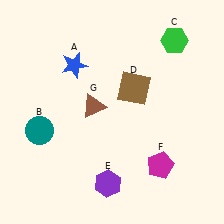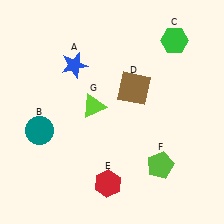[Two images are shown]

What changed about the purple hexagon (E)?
In Image 1, E is purple. In Image 2, it changed to red.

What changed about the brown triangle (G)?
In Image 1, G is brown. In Image 2, it changed to lime.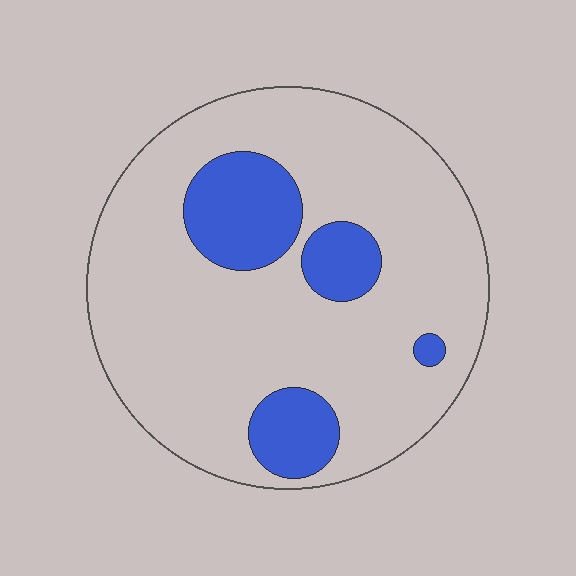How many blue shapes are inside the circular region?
4.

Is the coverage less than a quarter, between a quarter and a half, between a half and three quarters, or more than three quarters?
Less than a quarter.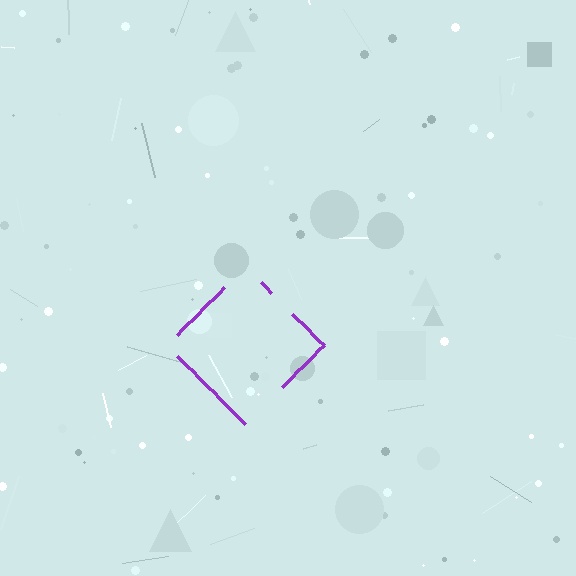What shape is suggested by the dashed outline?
The dashed outline suggests a diamond.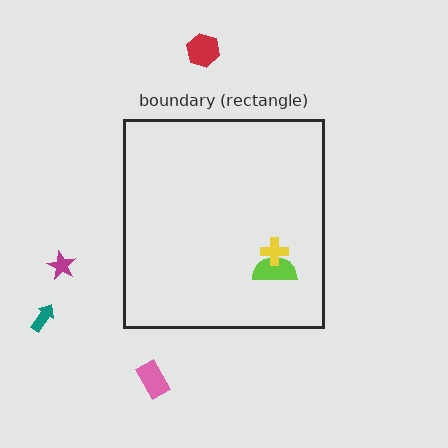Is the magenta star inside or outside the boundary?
Outside.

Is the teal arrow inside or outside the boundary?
Outside.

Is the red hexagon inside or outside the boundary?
Outside.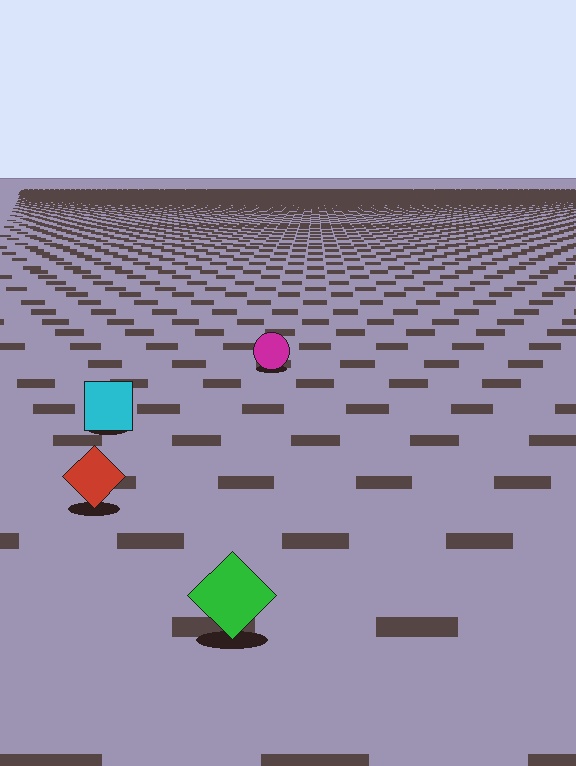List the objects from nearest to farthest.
From nearest to farthest: the green diamond, the red diamond, the cyan square, the magenta circle.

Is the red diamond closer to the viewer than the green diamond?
No. The green diamond is closer — you can tell from the texture gradient: the ground texture is coarser near it.